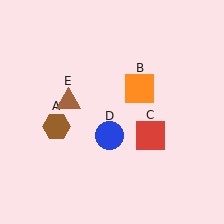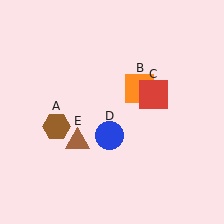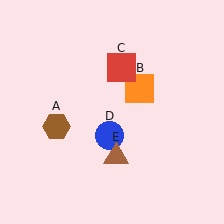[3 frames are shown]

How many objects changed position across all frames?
2 objects changed position: red square (object C), brown triangle (object E).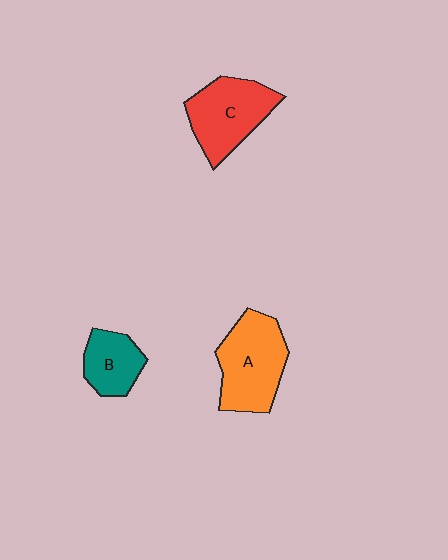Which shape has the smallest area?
Shape B (teal).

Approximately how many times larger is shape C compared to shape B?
Approximately 1.6 times.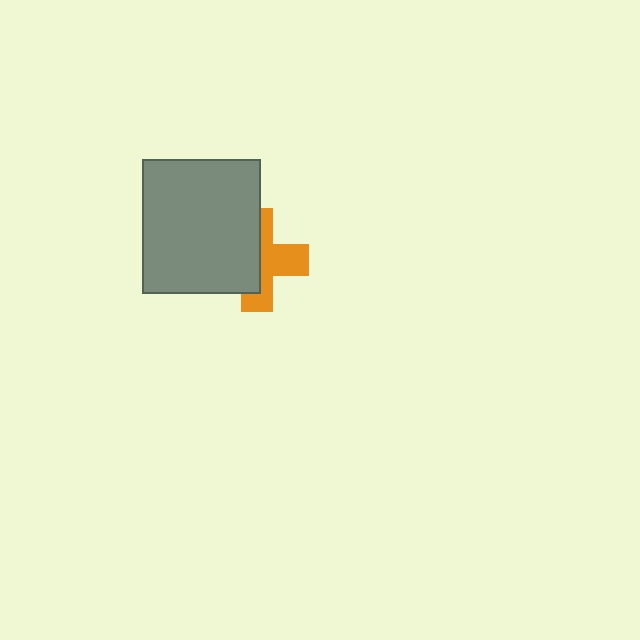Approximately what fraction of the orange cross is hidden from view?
Roughly 51% of the orange cross is hidden behind the gray rectangle.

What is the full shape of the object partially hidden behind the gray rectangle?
The partially hidden object is an orange cross.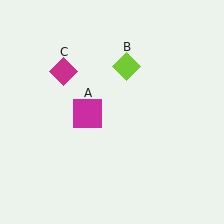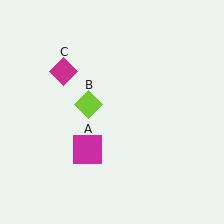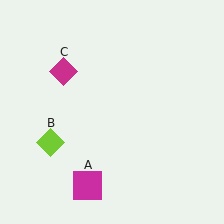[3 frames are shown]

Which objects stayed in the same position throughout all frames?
Magenta diamond (object C) remained stationary.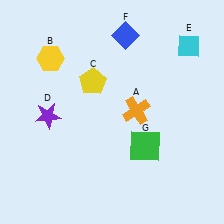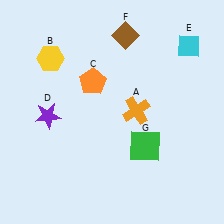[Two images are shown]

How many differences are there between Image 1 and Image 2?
There are 2 differences between the two images.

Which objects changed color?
C changed from yellow to orange. F changed from blue to brown.